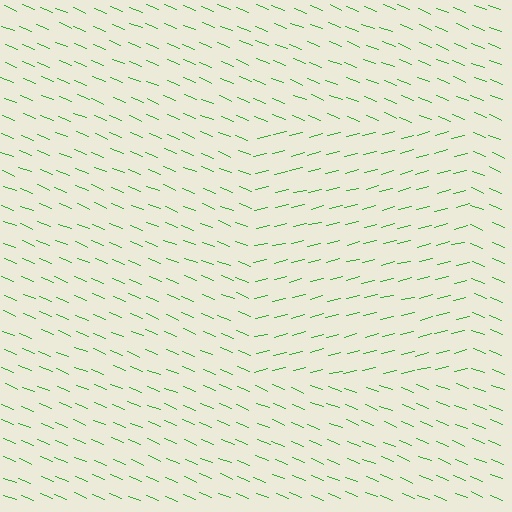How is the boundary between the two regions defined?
The boundary is defined purely by a change in line orientation (approximately 36 degrees difference). All lines are the same color and thickness.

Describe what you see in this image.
The image is filled with small green line segments. A rectangle region in the image has lines oriented differently from the surrounding lines, creating a visible texture boundary.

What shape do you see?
I see a rectangle.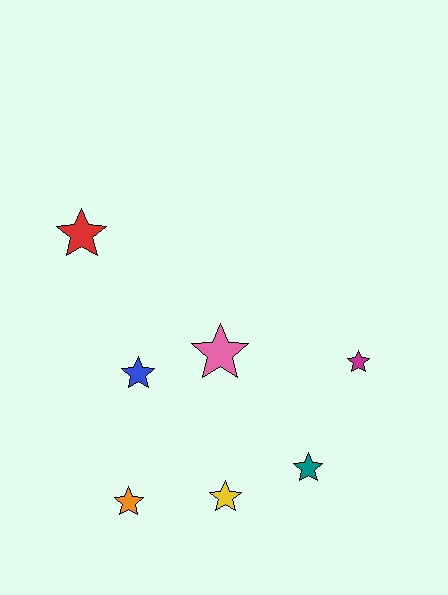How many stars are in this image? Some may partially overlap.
There are 7 stars.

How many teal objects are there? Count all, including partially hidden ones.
There is 1 teal object.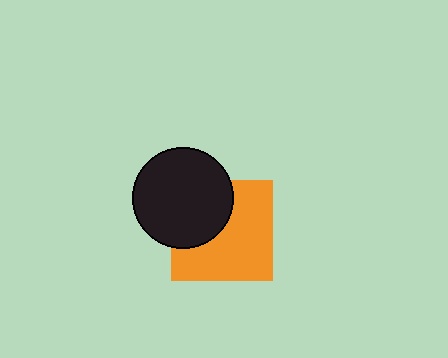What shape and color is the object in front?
The object in front is a black circle.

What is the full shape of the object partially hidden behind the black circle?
The partially hidden object is an orange square.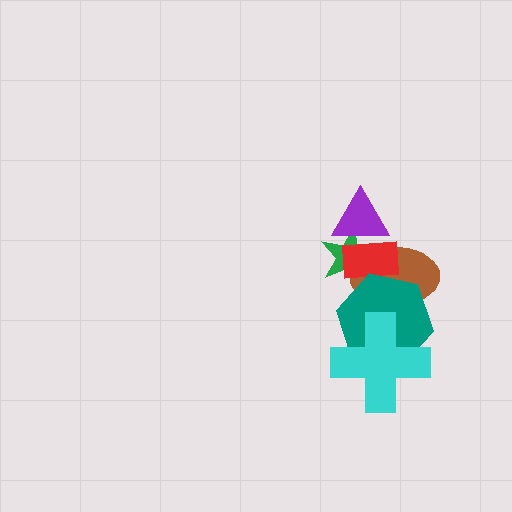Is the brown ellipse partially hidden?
Yes, it is partially covered by another shape.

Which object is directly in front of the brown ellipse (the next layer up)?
The red rectangle is directly in front of the brown ellipse.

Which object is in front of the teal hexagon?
The cyan cross is in front of the teal hexagon.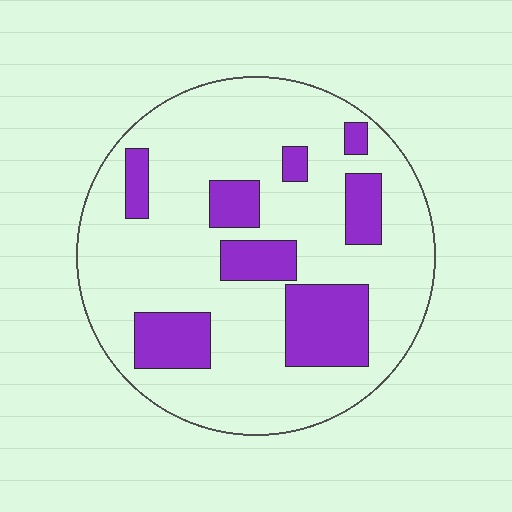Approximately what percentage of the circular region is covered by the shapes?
Approximately 25%.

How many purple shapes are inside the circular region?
8.